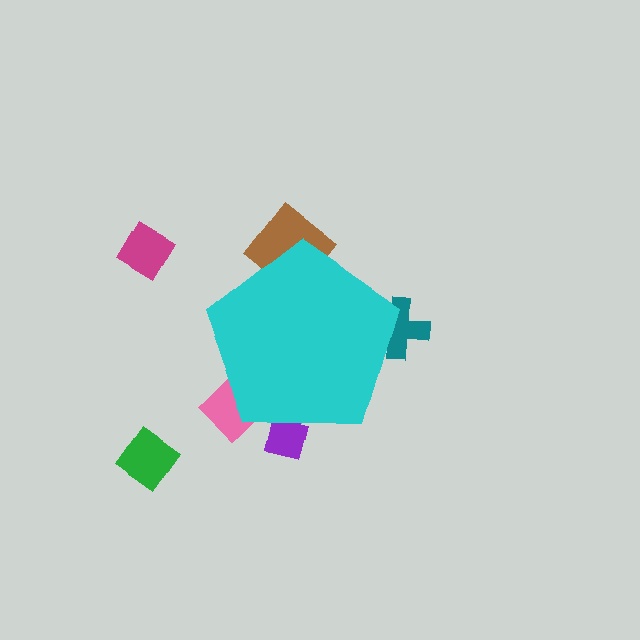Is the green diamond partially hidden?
No, the green diamond is fully visible.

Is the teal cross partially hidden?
Yes, the teal cross is partially hidden behind the cyan pentagon.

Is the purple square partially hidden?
Yes, the purple square is partially hidden behind the cyan pentagon.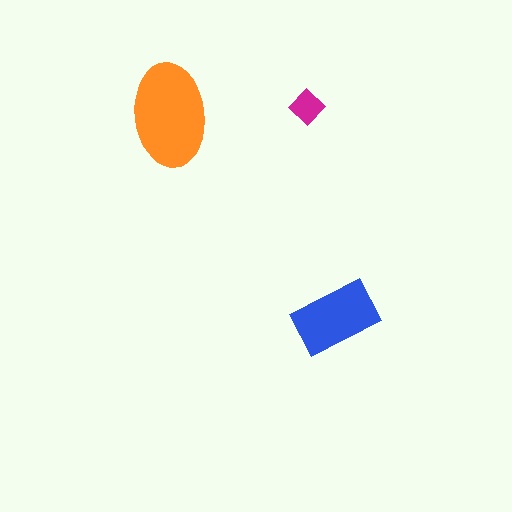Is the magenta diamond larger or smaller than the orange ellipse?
Smaller.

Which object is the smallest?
The magenta diamond.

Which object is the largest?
The orange ellipse.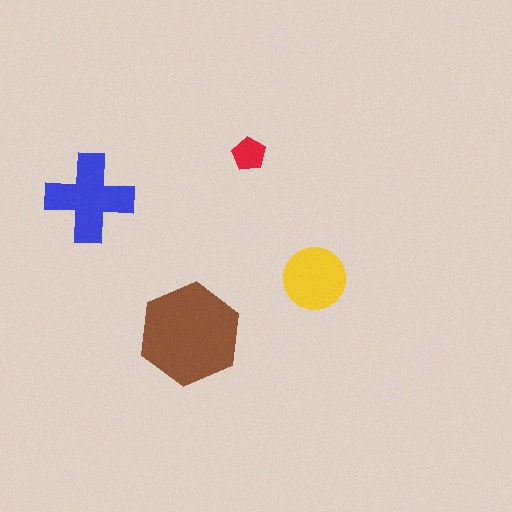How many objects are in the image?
There are 4 objects in the image.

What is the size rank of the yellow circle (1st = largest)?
3rd.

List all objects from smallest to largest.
The red pentagon, the yellow circle, the blue cross, the brown hexagon.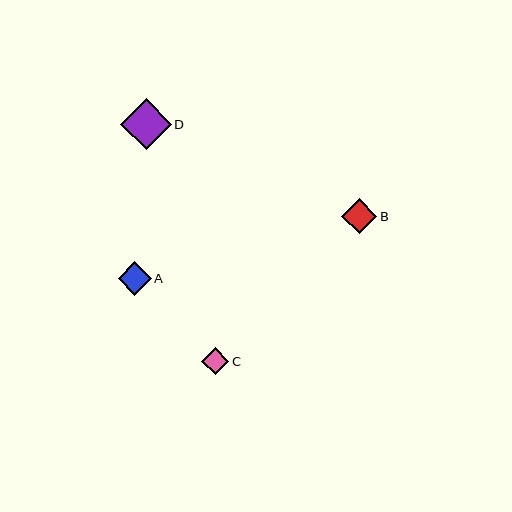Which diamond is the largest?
Diamond D is the largest with a size of approximately 50 pixels.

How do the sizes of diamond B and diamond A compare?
Diamond B and diamond A are approximately the same size.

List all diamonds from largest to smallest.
From largest to smallest: D, B, A, C.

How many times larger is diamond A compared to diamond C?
Diamond A is approximately 1.2 times the size of diamond C.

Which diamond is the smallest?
Diamond C is the smallest with a size of approximately 27 pixels.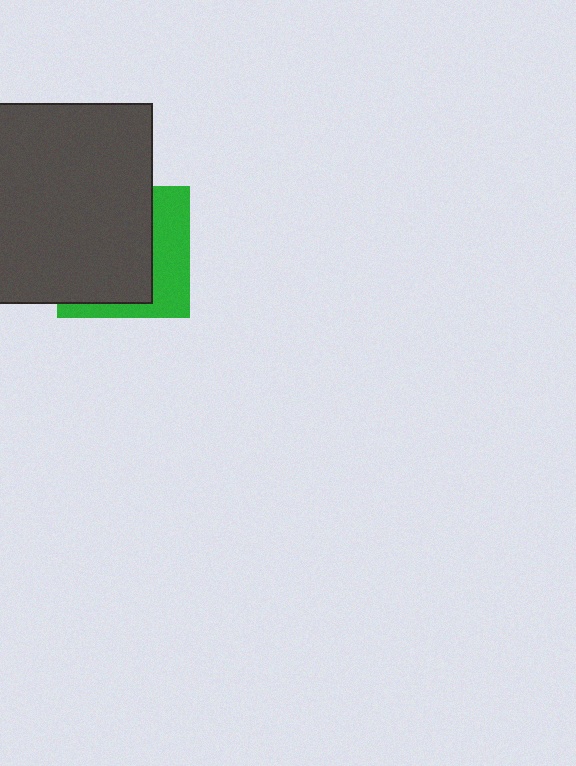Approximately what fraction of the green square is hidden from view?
Roughly 65% of the green square is hidden behind the dark gray rectangle.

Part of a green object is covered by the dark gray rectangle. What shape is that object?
It is a square.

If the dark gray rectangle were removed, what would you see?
You would see the complete green square.